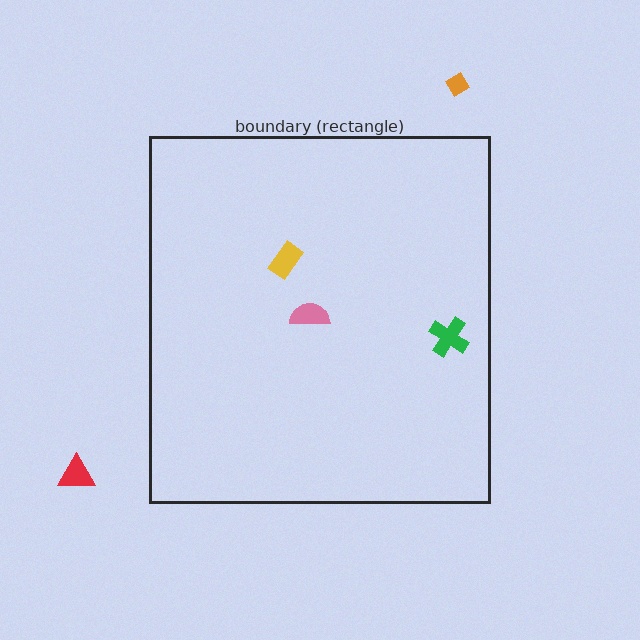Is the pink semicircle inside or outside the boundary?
Inside.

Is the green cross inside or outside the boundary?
Inside.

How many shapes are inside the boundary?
3 inside, 2 outside.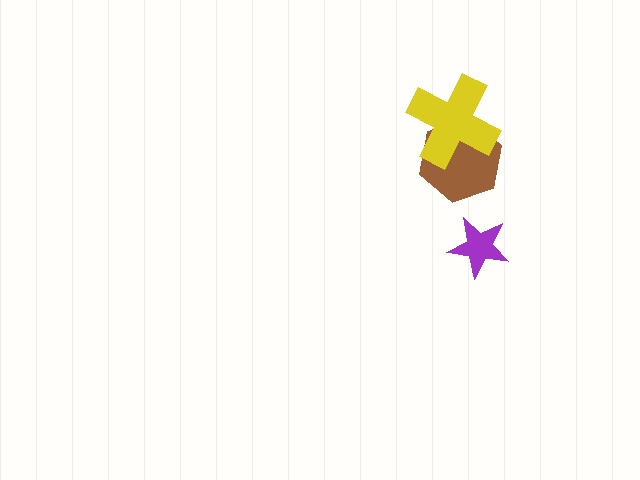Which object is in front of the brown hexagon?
The yellow cross is in front of the brown hexagon.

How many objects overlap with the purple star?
0 objects overlap with the purple star.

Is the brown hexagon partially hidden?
Yes, it is partially covered by another shape.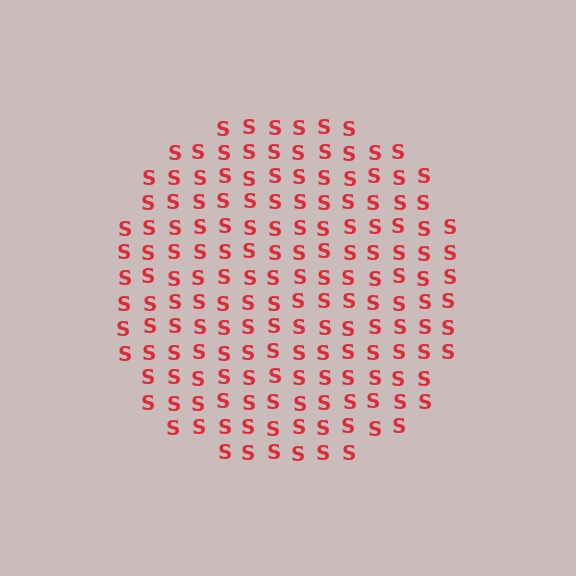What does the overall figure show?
The overall figure shows a circle.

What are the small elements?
The small elements are letter S's.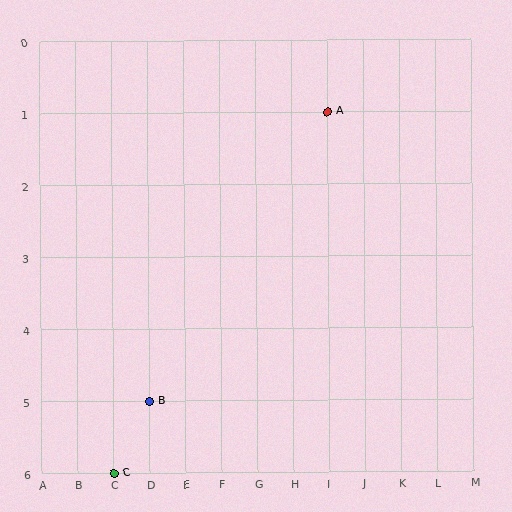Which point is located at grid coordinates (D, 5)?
Point B is at (D, 5).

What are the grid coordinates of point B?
Point B is at grid coordinates (D, 5).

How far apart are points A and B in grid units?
Points A and B are 5 columns and 4 rows apart (about 6.4 grid units diagonally).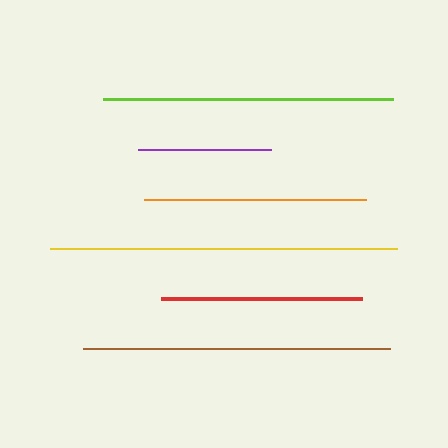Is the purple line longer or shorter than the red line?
The red line is longer than the purple line.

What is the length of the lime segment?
The lime segment is approximately 291 pixels long.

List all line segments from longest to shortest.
From longest to shortest: yellow, brown, lime, orange, red, purple.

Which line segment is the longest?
The yellow line is the longest at approximately 347 pixels.